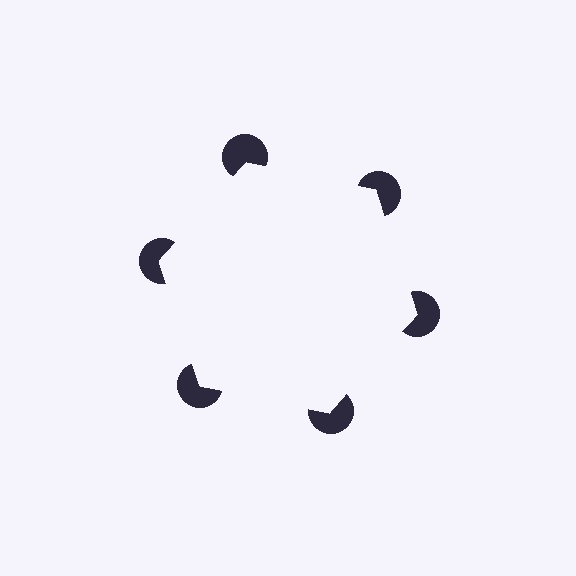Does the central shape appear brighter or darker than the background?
It typically appears slightly brighter than the background, even though no actual brightness change is drawn.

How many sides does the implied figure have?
6 sides.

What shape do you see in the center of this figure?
An illusory hexagon — its edges are inferred from the aligned wedge cuts in the pac-man discs, not physically drawn.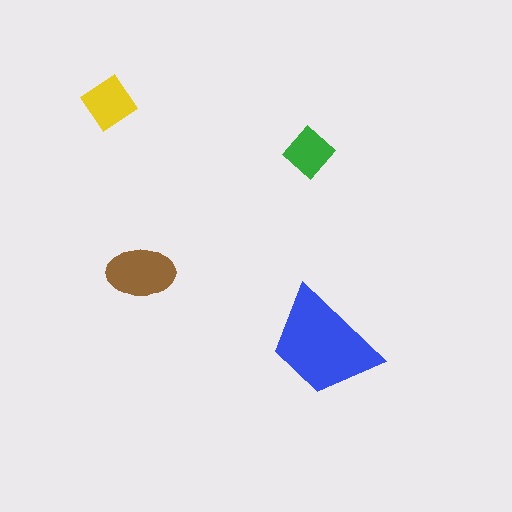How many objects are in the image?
There are 4 objects in the image.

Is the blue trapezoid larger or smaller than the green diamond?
Larger.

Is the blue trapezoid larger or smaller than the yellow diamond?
Larger.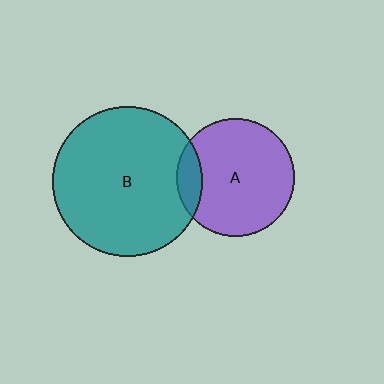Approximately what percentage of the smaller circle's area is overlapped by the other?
Approximately 15%.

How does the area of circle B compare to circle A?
Approximately 1.6 times.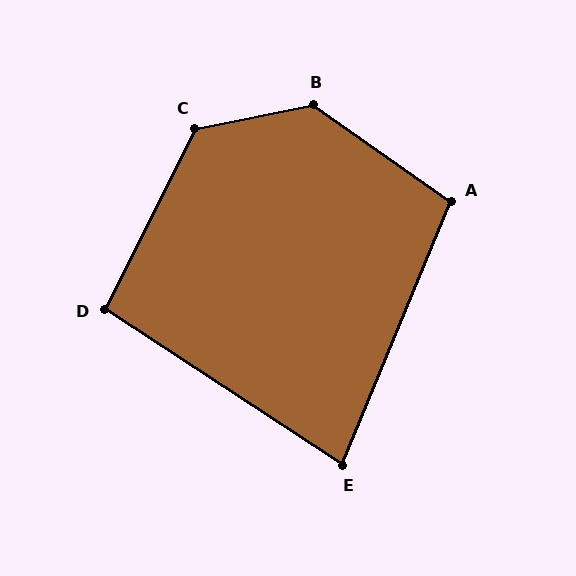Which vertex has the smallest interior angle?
E, at approximately 79 degrees.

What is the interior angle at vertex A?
Approximately 102 degrees (obtuse).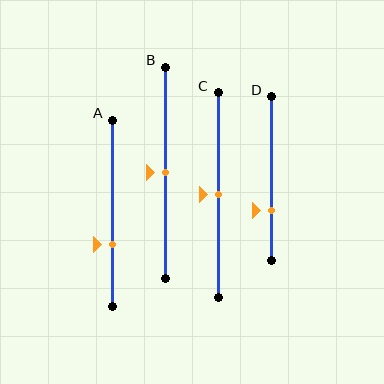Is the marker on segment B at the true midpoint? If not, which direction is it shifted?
Yes, the marker on segment B is at the true midpoint.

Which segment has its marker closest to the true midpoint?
Segment B has its marker closest to the true midpoint.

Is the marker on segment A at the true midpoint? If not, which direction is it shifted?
No, the marker on segment A is shifted downward by about 17% of the segment length.